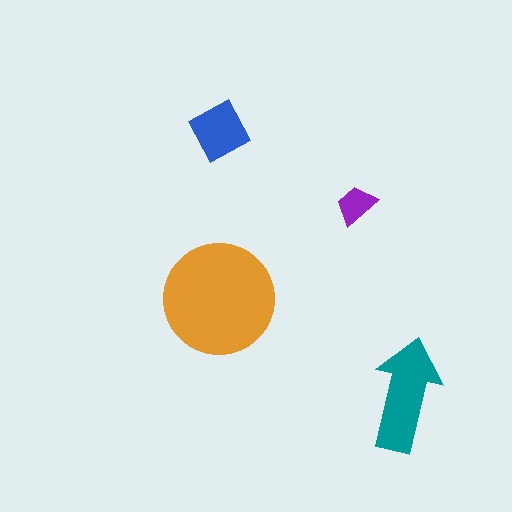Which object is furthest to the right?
The teal arrow is rightmost.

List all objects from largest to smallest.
The orange circle, the teal arrow, the blue diamond, the purple trapezoid.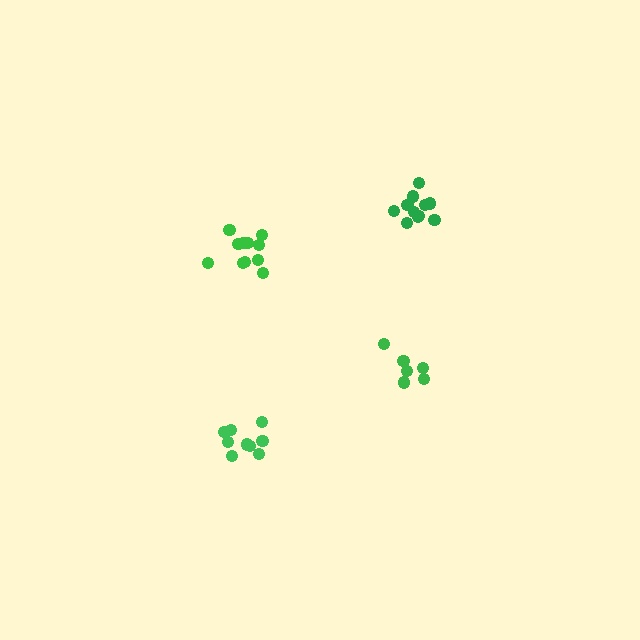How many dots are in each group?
Group 1: 11 dots, Group 2: 6 dots, Group 3: 11 dots, Group 4: 9 dots (37 total).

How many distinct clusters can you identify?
There are 4 distinct clusters.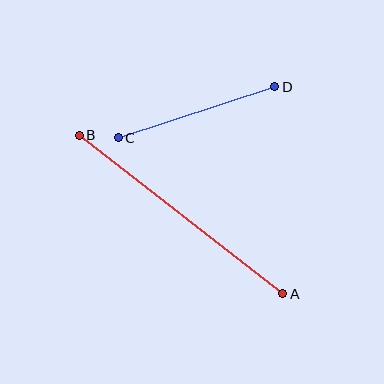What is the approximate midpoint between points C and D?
The midpoint is at approximately (197, 112) pixels.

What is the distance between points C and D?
The distance is approximately 165 pixels.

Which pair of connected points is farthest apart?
Points A and B are farthest apart.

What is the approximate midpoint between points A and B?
The midpoint is at approximately (181, 215) pixels.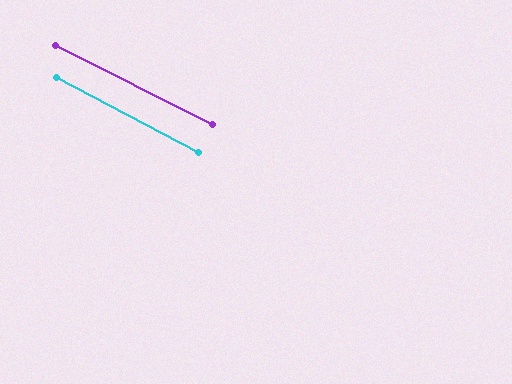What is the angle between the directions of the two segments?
Approximately 1 degree.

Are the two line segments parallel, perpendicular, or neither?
Parallel — their directions differ by only 1.2°.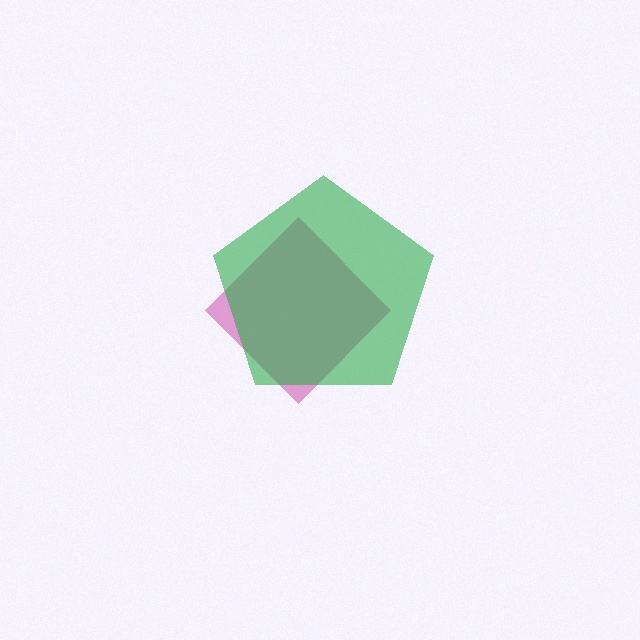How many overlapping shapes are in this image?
There are 2 overlapping shapes in the image.